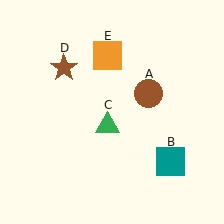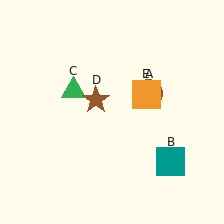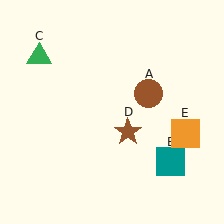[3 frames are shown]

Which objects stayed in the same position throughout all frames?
Brown circle (object A) and teal square (object B) remained stationary.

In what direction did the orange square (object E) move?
The orange square (object E) moved down and to the right.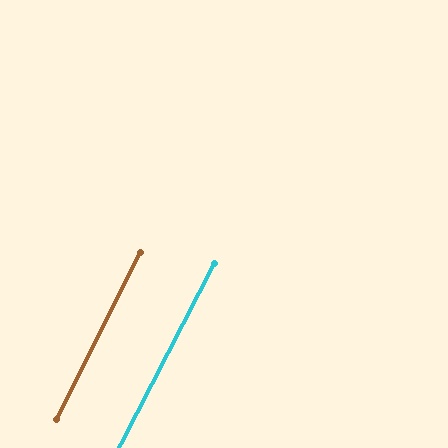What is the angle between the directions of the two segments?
Approximately 1 degree.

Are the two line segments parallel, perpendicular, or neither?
Parallel — their directions differ by only 0.6°.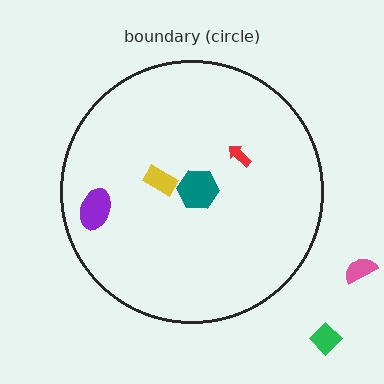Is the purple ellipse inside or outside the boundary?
Inside.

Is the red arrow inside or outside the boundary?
Inside.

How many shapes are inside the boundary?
4 inside, 2 outside.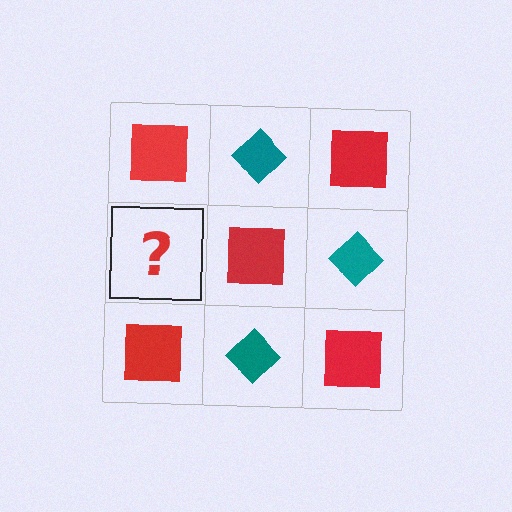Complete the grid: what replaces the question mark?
The question mark should be replaced with a teal diamond.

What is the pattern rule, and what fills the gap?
The rule is that it alternates red square and teal diamond in a checkerboard pattern. The gap should be filled with a teal diamond.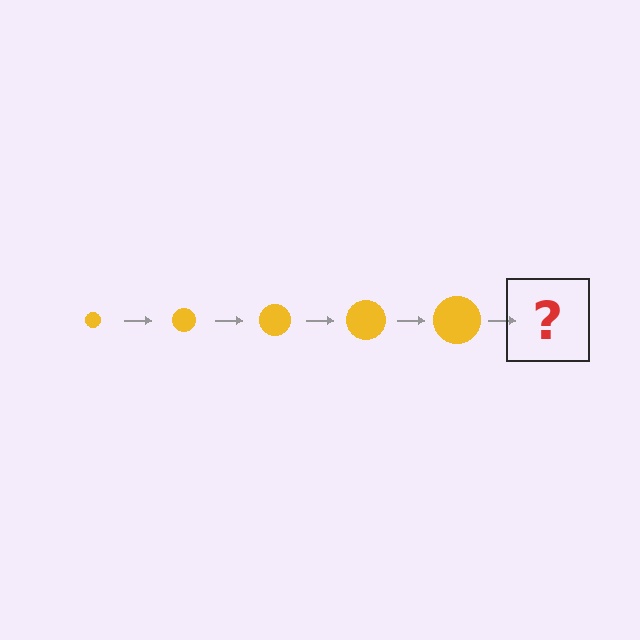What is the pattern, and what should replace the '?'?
The pattern is that the circle gets progressively larger each step. The '?' should be a yellow circle, larger than the previous one.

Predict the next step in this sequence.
The next step is a yellow circle, larger than the previous one.